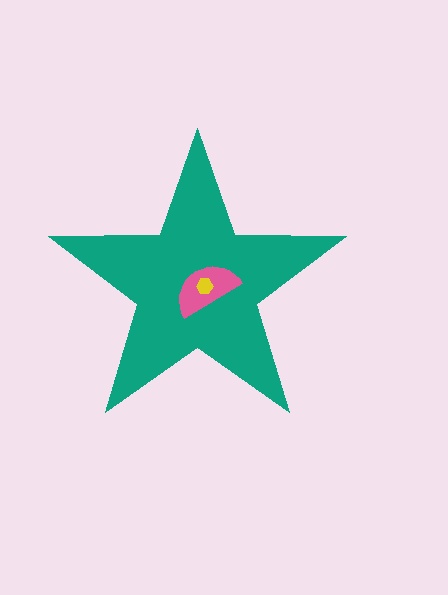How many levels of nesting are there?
3.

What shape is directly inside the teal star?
The pink semicircle.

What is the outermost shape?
The teal star.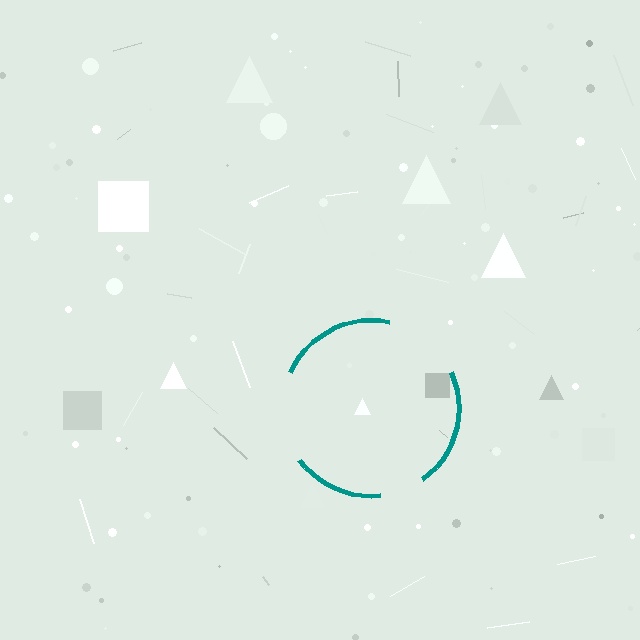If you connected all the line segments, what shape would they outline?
They would outline a circle.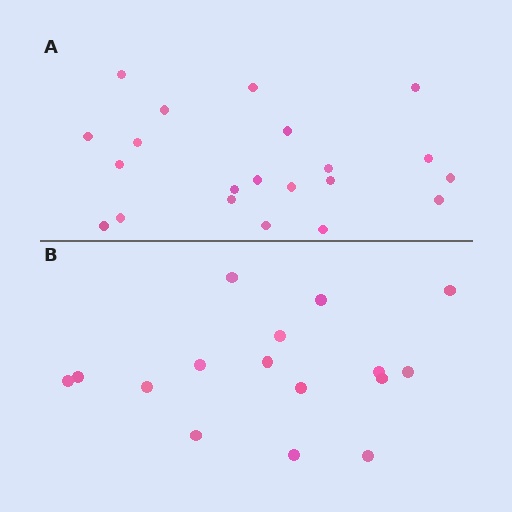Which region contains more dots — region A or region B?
Region A (the top region) has more dots.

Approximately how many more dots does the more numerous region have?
Region A has about 5 more dots than region B.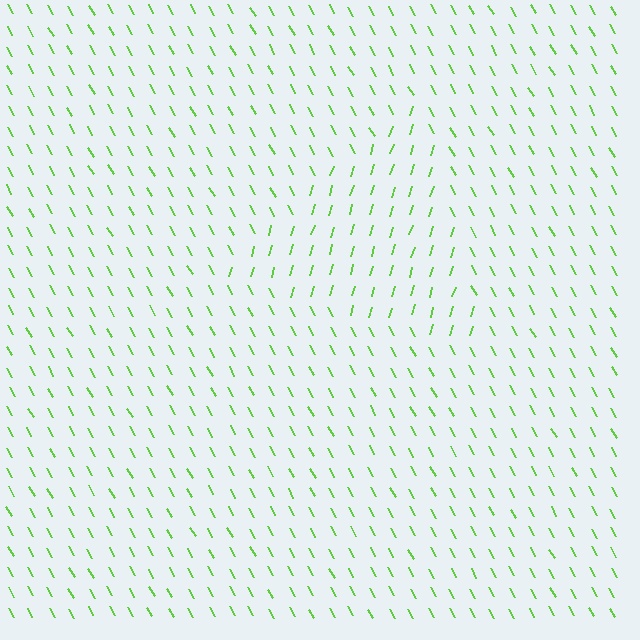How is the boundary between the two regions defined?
The boundary is defined purely by a change in line orientation (approximately 45 degrees difference). All lines are the same color and thickness.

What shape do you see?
I see a triangle.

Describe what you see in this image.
The image is filled with small lime line segments. A triangle region in the image has lines oriented differently from the surrounding lines, creating a visible texture boundary.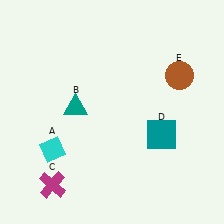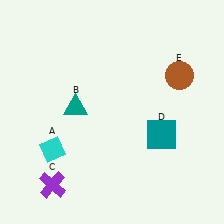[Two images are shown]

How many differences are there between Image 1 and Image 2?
There is 1 difference between the two images.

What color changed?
The cross (C) changed from magenta in Image 1 to purple in Image 2.